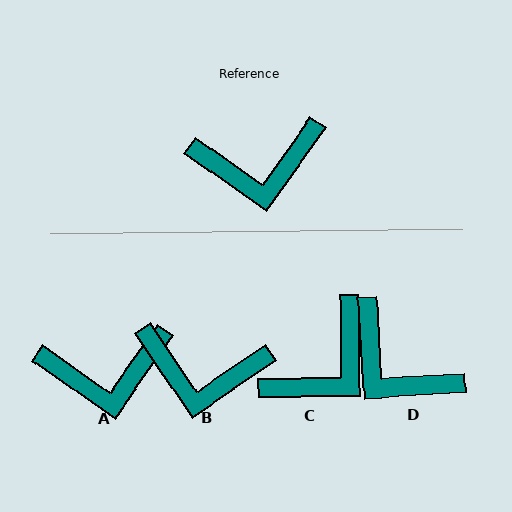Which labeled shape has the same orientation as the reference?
A.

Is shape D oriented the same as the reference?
No, it is off by about 51 degrees.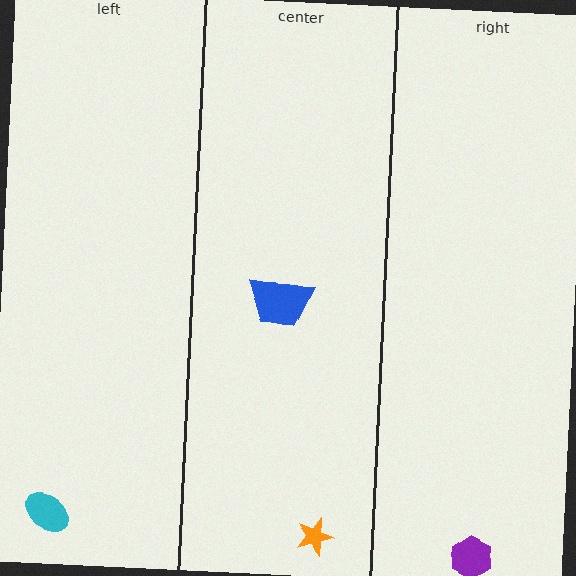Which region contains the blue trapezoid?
The center region.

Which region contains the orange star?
The center region.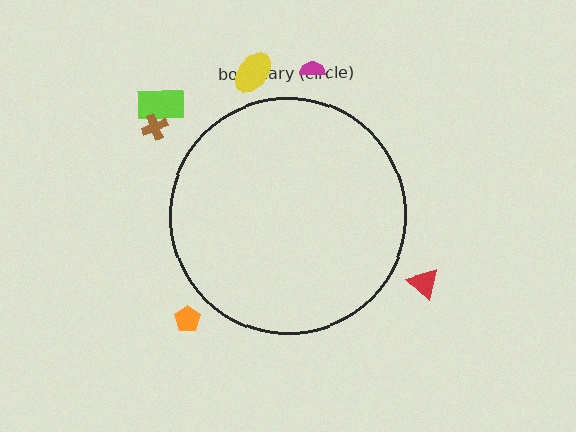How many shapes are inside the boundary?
0 inside, 6 outside.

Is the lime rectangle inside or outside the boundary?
Outside.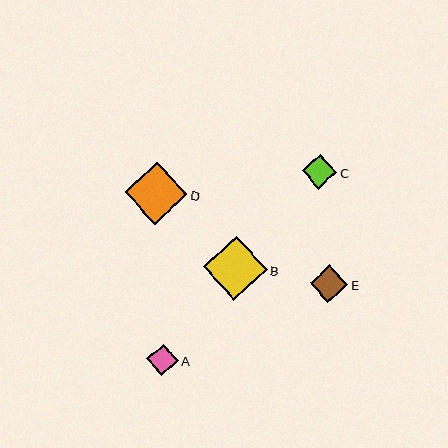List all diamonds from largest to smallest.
From largest to smallest: B, D, E, C, A.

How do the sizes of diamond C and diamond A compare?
Diamond C and diamond A are approximately the same size.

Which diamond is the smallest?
Diamond A is the smallest with a size of approximately 32 pixels.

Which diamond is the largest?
Diamond B is the largest with a size of approximately 63 pixels.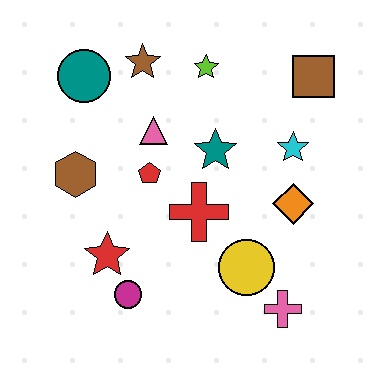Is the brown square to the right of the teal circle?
Yes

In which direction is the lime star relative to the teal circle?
The lime star is to the right of the teal circle.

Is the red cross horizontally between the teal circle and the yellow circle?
Yes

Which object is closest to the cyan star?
The orange diamond is closest to the cyan star.